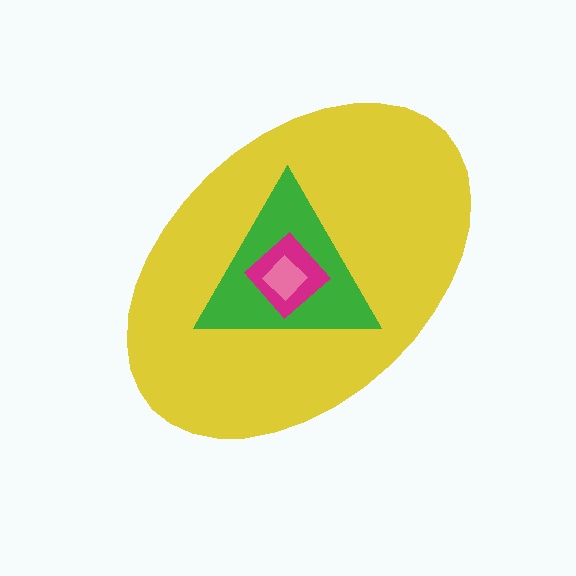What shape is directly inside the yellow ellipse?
The green triangle.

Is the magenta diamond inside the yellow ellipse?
Yes.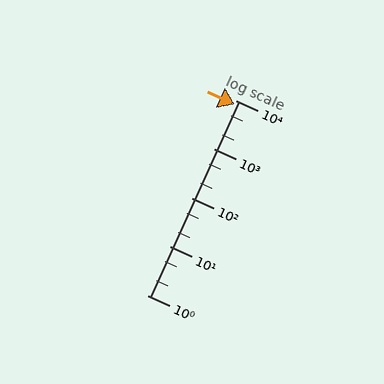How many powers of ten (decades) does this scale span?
The scale spans 4 decades, from 1 to 10000.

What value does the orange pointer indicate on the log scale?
The pointer indicates approximately 8200.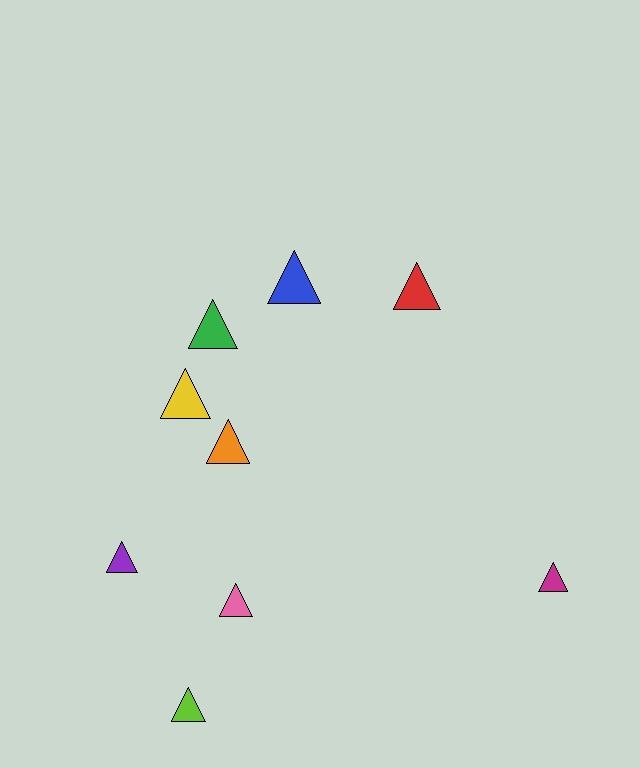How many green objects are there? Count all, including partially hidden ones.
There is 1 green object.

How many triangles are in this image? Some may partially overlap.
There are 9 triangles.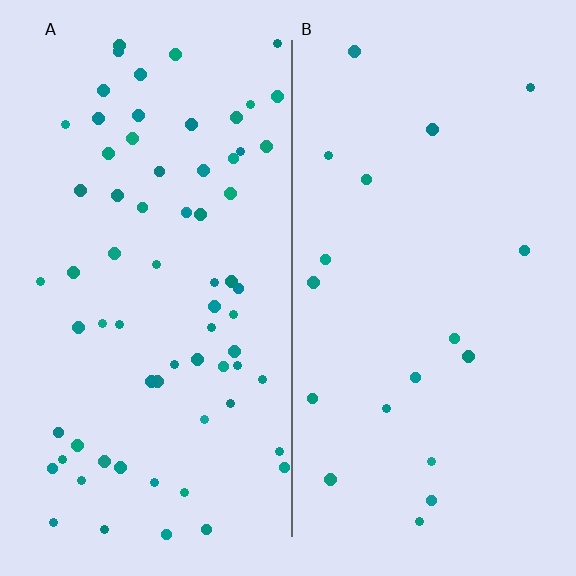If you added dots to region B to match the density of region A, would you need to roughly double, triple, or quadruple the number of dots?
Approximately quadruple.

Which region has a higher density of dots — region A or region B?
A (the left).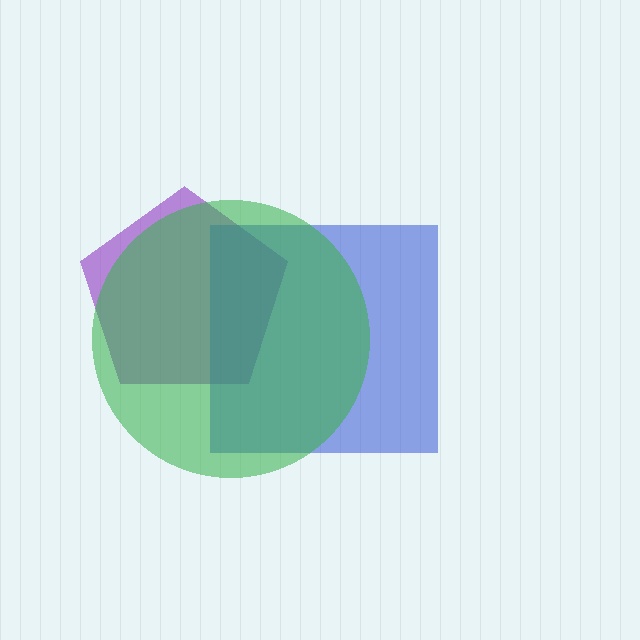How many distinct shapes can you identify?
There are 3 distinct shapes: a purple pentagon, a blue square, a green circle.